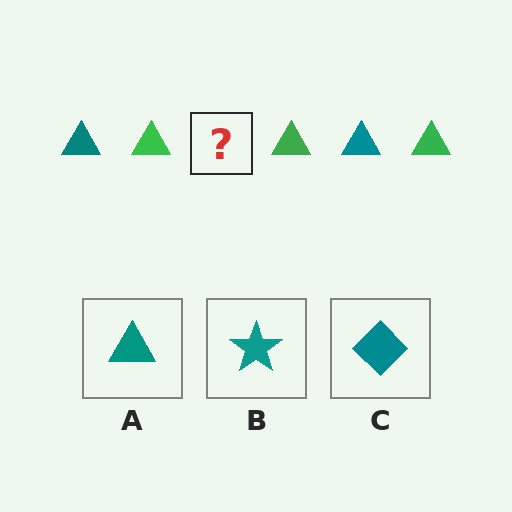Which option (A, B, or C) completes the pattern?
A.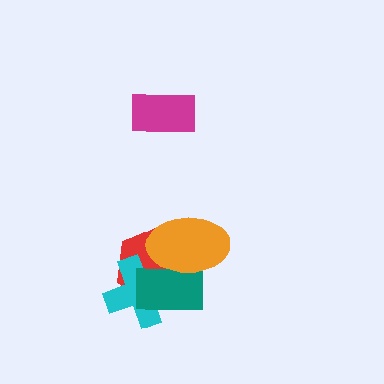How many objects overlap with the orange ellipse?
3 objects overlap with the orange ellipse.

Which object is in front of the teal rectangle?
The orange ellipse is in front of the teal rectangle.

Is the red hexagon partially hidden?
Yes, it is partially covered by another shape.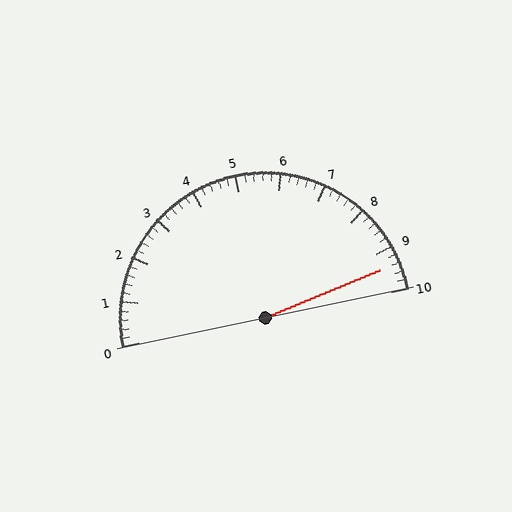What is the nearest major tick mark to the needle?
The nearest major tick mark is 9.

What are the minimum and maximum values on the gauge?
The gauge ranges from 0 to 10.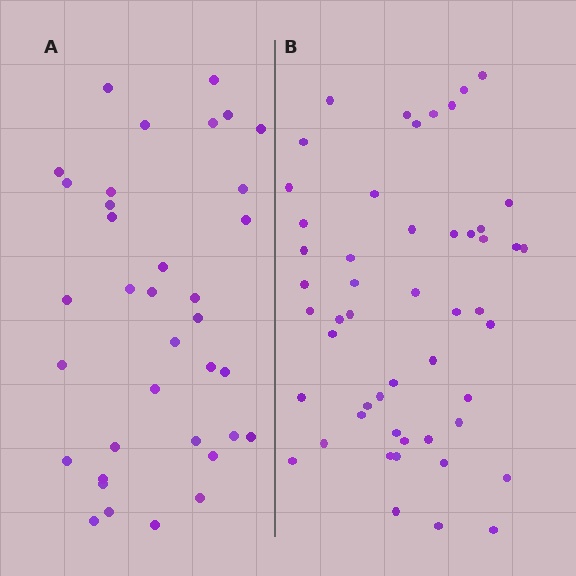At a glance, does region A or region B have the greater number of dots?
Region B (the right region) has more dots.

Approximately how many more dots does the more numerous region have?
Region B has approximately 15 more dots than region A.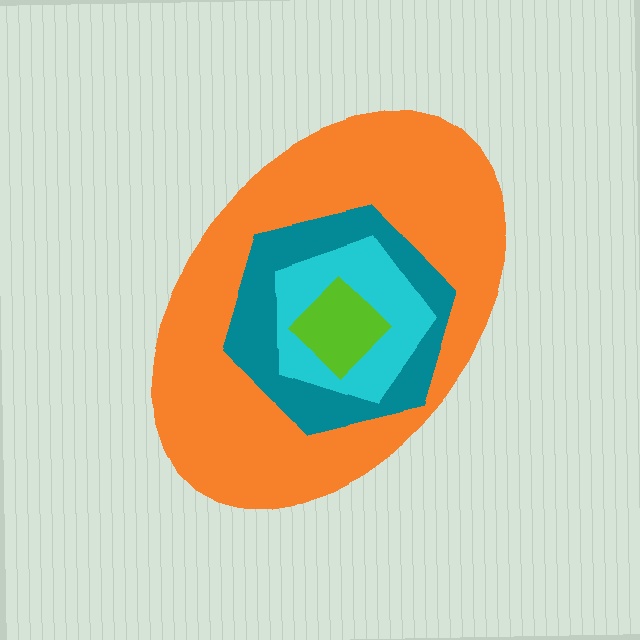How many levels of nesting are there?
4.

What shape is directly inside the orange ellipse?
The teal hexagon.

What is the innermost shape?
The lime diamond.